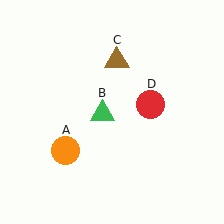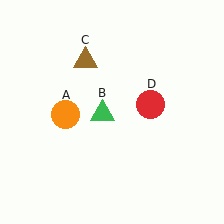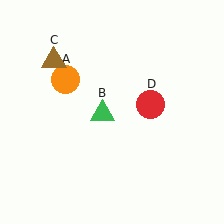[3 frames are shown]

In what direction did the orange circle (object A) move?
The orange circle (object A) moved up.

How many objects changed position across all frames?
2 objects changed position: orange circle (object A), brown triangle (object C).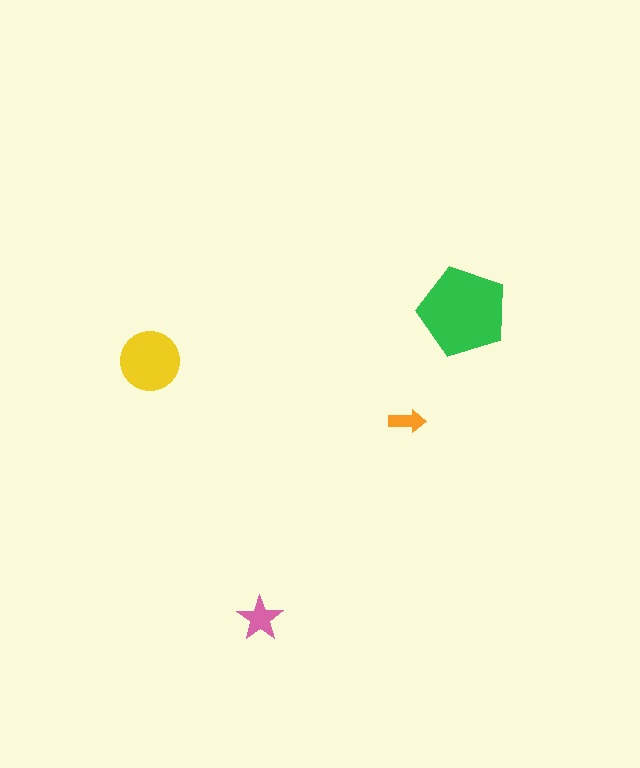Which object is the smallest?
The orange arrow.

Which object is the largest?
The green pentagon.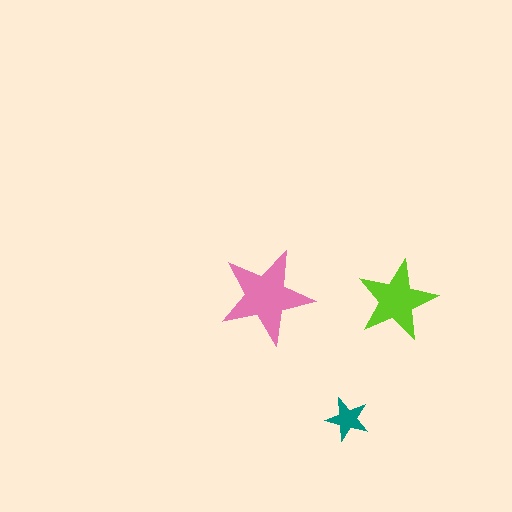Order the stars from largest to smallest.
the pink one, the lime one, the teal one.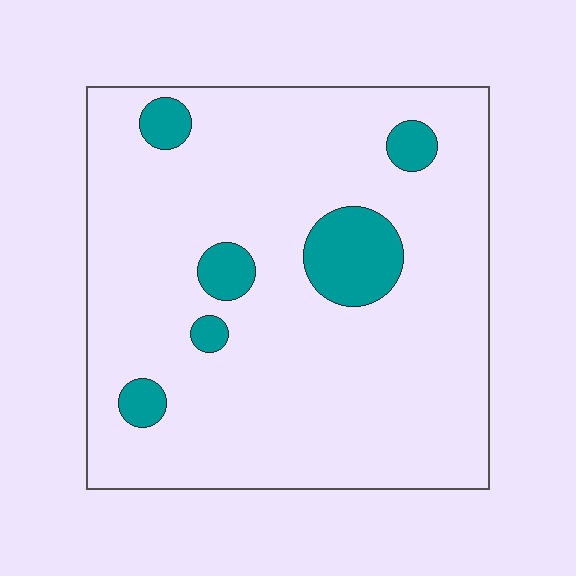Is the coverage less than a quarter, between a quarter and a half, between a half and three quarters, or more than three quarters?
Less than a quarter.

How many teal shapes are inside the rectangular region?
6.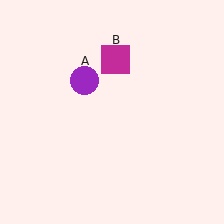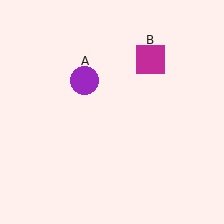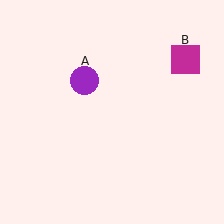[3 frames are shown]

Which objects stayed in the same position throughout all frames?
Purple circle (object A) remained stationary.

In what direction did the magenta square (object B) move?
The magenta square (object B) moved right.